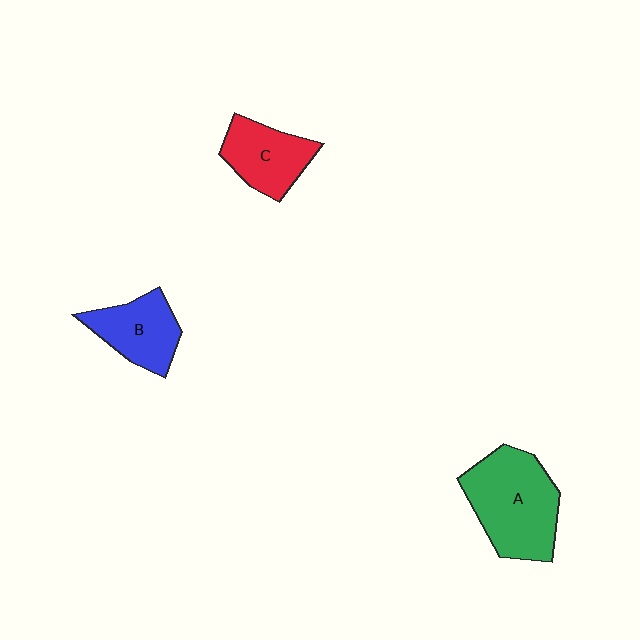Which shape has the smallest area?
Shape C (red).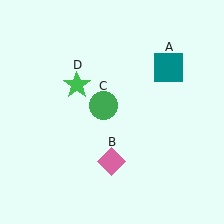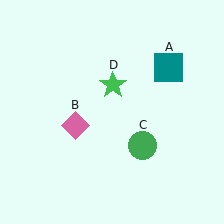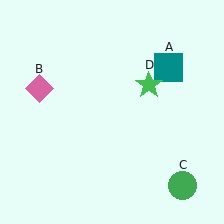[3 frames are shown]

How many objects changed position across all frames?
3 objects changed position: pink diamond (object B), green circle (object C), green star (object D).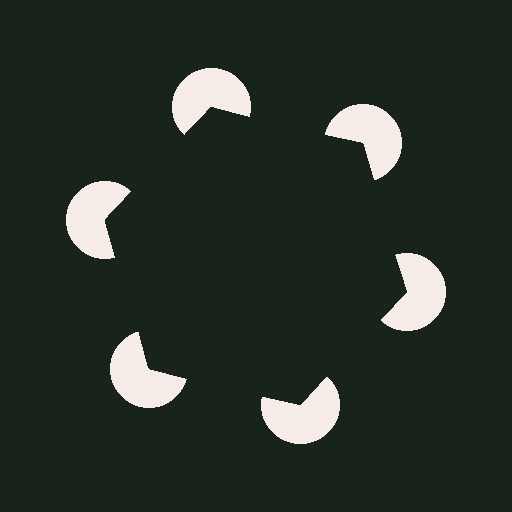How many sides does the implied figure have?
6 sides.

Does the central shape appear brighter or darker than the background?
It typically appears slightly darker than the background, even though no actual brightness change is drawn.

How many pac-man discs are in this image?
There are 6 — one at each vertex of the illusory hexagon.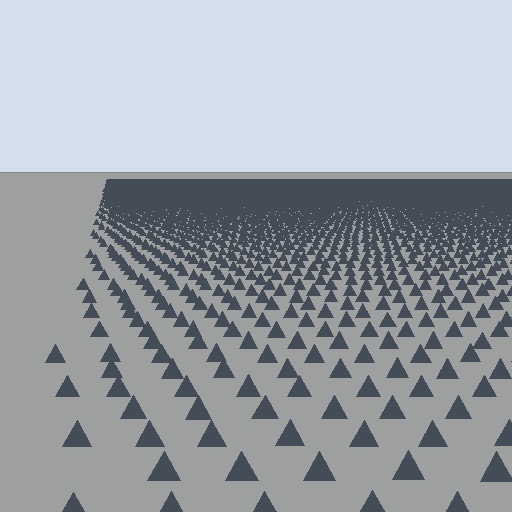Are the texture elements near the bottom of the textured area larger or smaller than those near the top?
Larger. Near the bottom, elements are closer to the viewer and appear at a bigger on-screen size.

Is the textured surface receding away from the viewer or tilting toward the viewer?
The surface is receding away from the viewer. Texture elements get smaller and denser toward the top.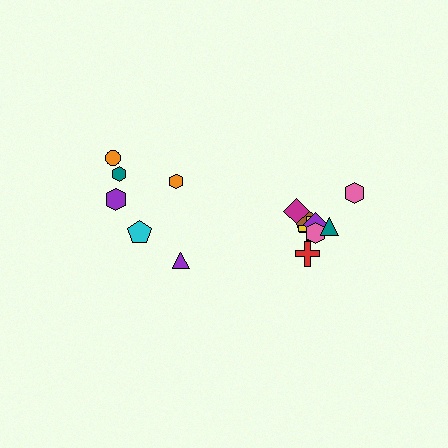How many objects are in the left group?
There are 6 objects.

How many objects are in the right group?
There are 8 objects.